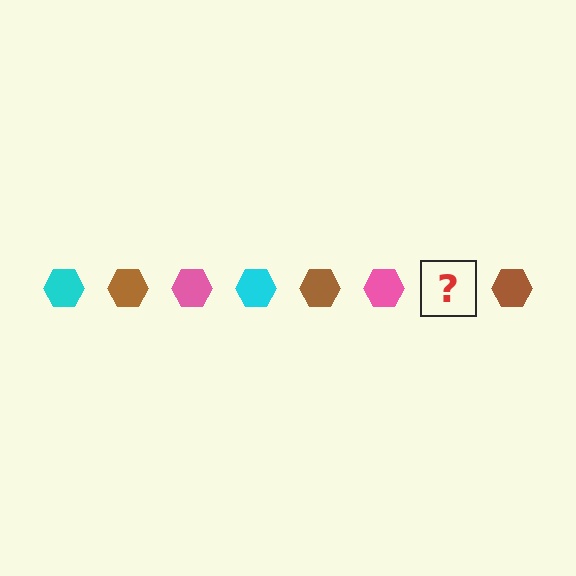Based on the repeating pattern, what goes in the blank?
The blank should be a cyan hexagon.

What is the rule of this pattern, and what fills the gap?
The rule is that the pattern cycles through cyan, brown, pink hexagons. The gap should be filled with a cyan hexagon.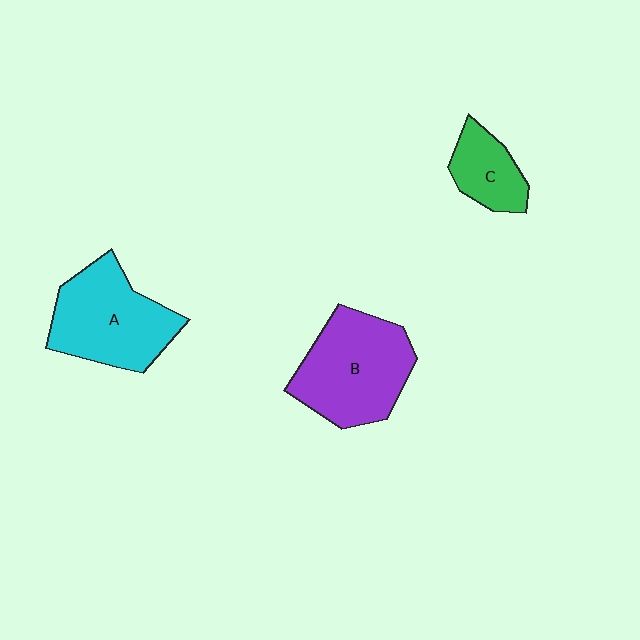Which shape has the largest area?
Shape B (purple).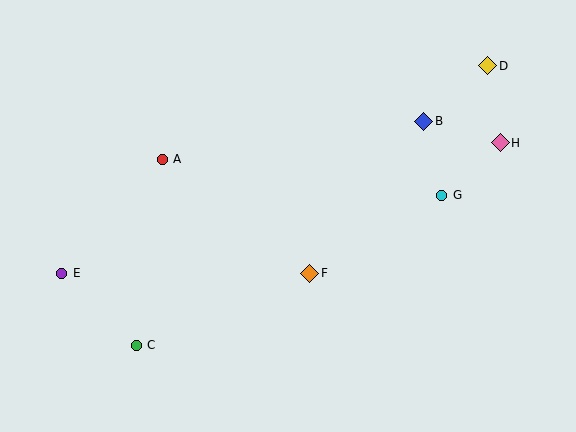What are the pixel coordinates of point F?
Point F is at (310, 273).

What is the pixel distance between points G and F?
The distance between G and F is 153 pixels.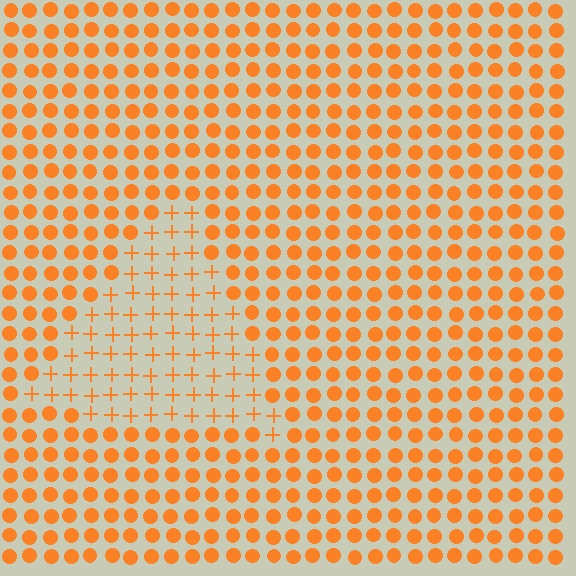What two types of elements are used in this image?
The image uses plus signs inside the triangle region and circles outside it.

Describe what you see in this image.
The image is filled with small orange elements arranged in a uniform grid. A triangle-shaped region contains plus signs, while the surrounding area contains circles. The boundary is defined purely by the change in element shape.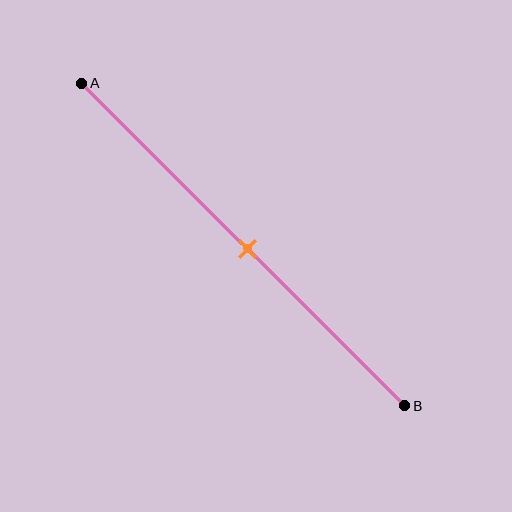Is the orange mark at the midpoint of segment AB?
Yes, the mark is approximately at the midpoint.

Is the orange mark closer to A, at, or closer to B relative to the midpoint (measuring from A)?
The orange mark is approximately at the midpoint of segment AB.